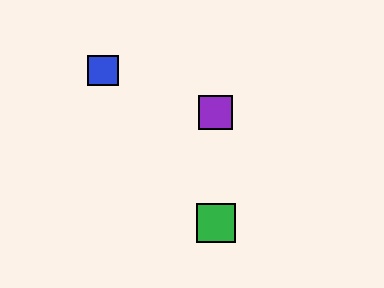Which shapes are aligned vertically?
The red diamond, the green square, the yellow diamond, the purple square are aligned vertically.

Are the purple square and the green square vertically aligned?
Yes, both are at x≈216.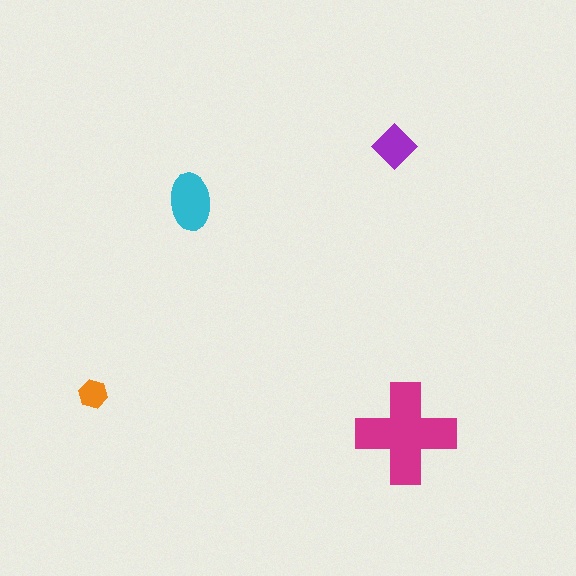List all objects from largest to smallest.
The magenta cross, the cyan ellipse, the purple diamond, the orange hexagon.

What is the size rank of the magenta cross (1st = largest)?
1st.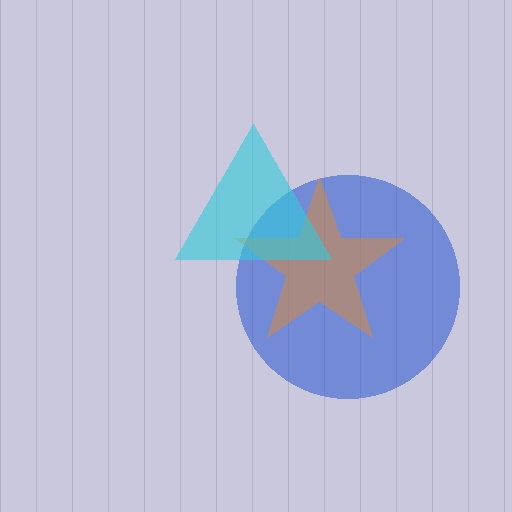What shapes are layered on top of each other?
The layered shapes are: a blue circle, an orange star, a cyan triangle.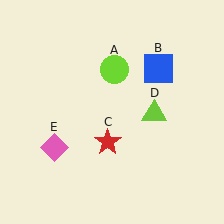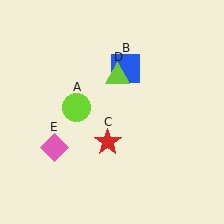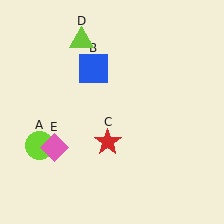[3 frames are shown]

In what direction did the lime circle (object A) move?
The lime circle (object A) moved down and to the left.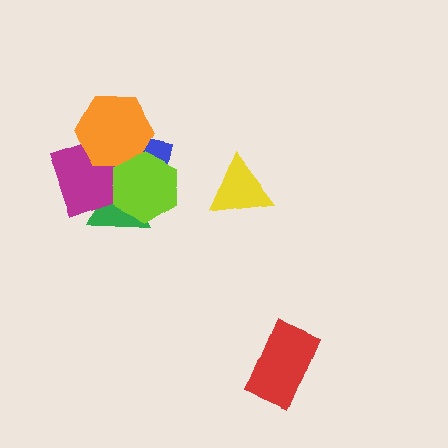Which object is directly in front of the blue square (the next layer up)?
The green triangle is directly in front of the blue square.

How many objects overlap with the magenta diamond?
4 objects overlap with the magenta diamond.